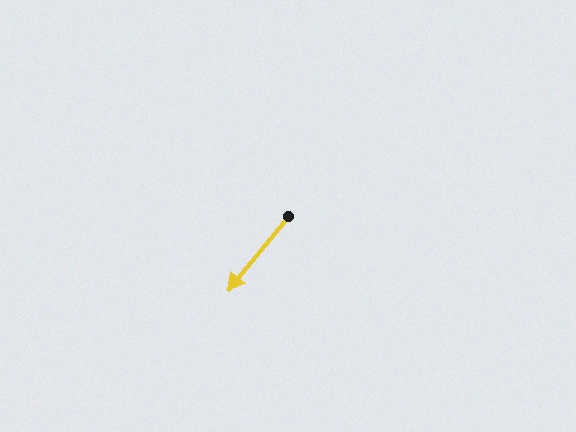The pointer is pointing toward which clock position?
Roughly 7 o'clock.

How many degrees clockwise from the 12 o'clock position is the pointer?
Approximately 219 degrees.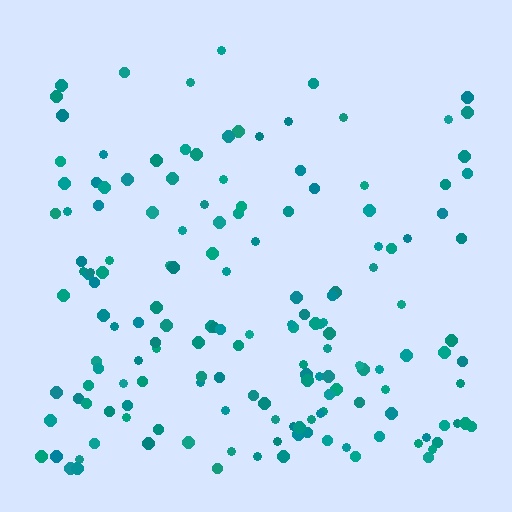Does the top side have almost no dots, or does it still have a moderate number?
Still a moderate number, just noticeably fewer than the bottom.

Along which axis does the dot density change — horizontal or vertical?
Vertical.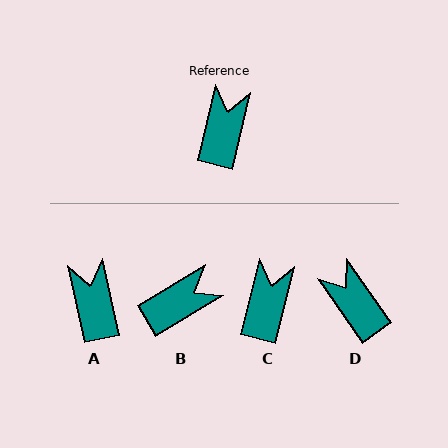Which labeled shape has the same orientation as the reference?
C.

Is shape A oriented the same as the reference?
No, it is off by about 26 degrees.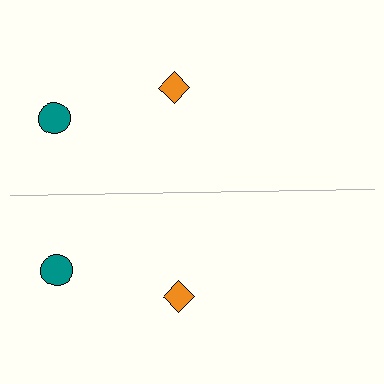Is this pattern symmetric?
Yes, this pattern has bilateral (reflection) symmetry.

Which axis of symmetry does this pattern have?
The pattern has a horizontal axis of symmetry running through the center of the image.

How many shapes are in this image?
There are 4 shapes in this image.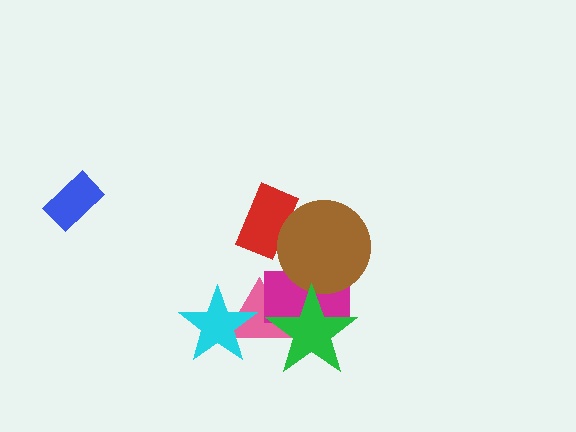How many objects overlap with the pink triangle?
3 objects overlap with the pink triangle.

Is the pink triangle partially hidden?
Yes, it is partially covered by another shape.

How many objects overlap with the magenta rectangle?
3 objects overlap with the magenta rectangle.